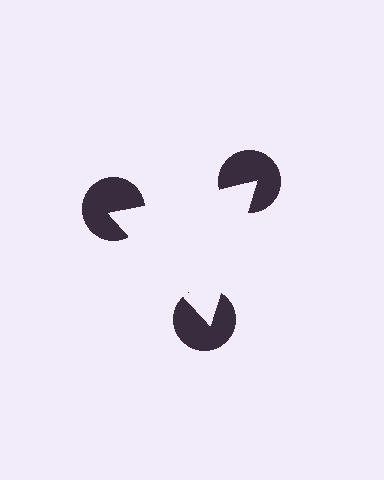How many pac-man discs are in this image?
There are 3 — one at each vertex of the illusory triangle.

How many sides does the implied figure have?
3 sides.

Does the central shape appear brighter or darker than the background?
It typically appears slightly brighter than the background, even though no actual brightness change is drawn.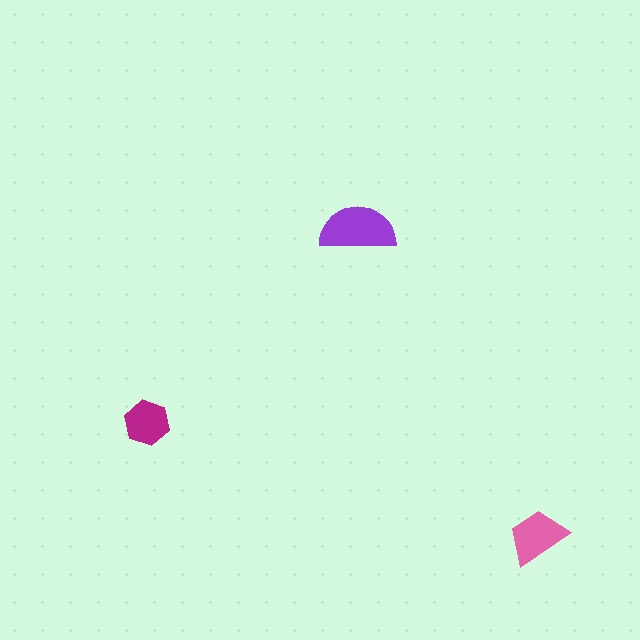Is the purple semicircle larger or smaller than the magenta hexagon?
Larger.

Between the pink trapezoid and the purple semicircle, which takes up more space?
The purple semicircle.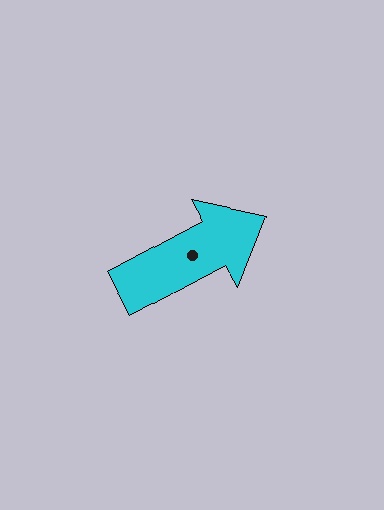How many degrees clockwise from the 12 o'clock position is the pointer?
Approximately 62 degrees.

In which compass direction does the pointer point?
Northeast.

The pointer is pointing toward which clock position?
Roughly 2 o'clock.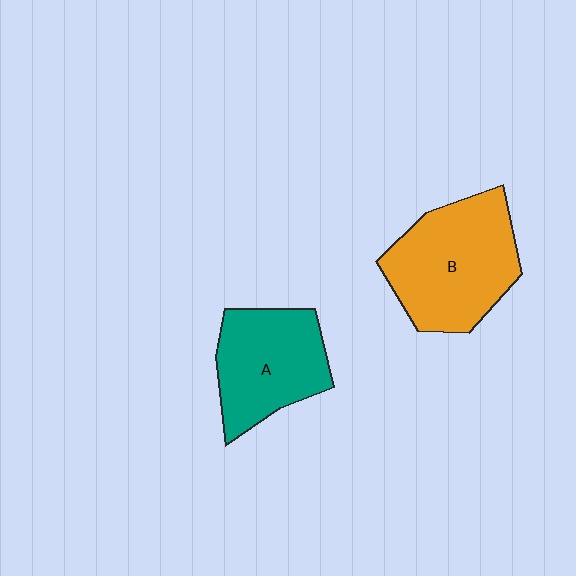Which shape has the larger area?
Shape B (orange).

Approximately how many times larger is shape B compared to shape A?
Approximately 1.3 times.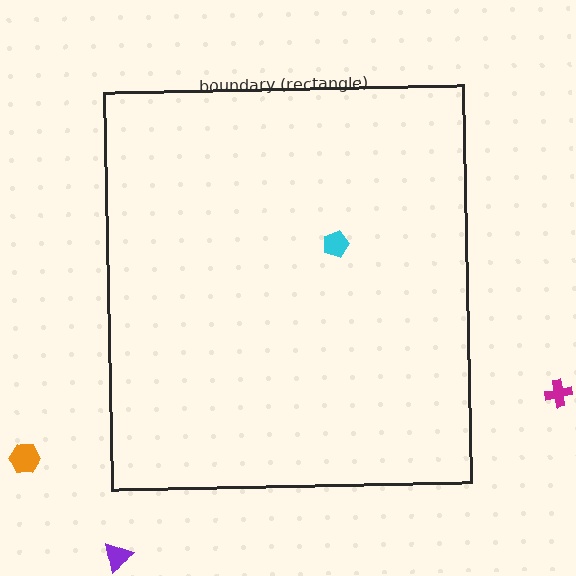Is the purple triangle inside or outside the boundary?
Outside.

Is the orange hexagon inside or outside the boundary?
Outside.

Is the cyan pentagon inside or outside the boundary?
Inside.